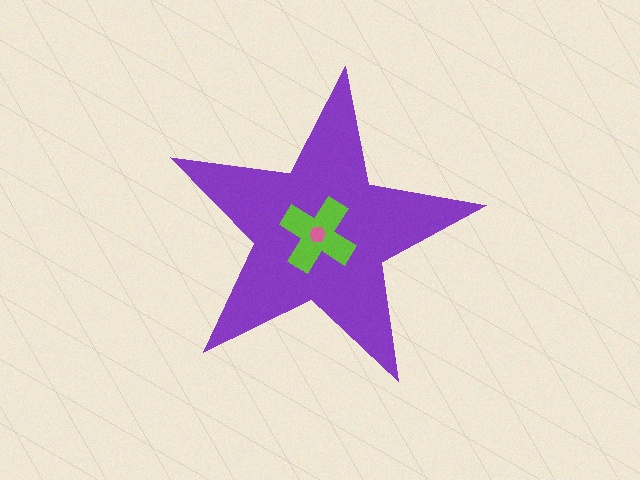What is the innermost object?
The pink hexagon.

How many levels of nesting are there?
3.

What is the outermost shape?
The purple star.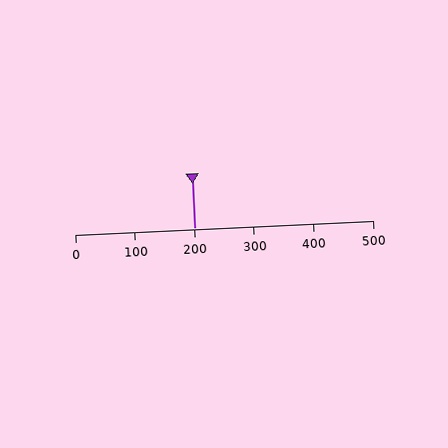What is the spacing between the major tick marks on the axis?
The major ticks are spaced 100 apart.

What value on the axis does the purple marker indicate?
The marker indicates approximately 200.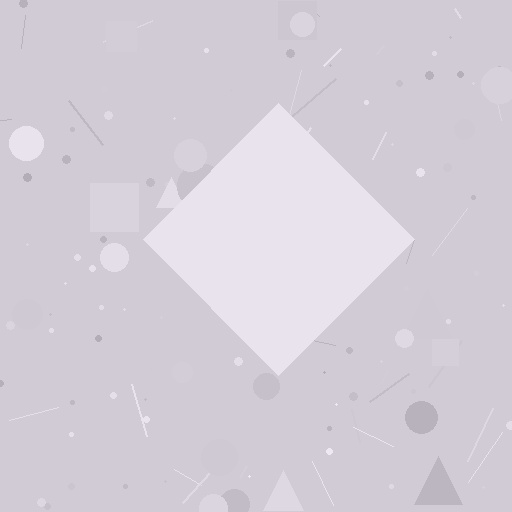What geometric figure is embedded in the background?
A diamond is embedded in the background.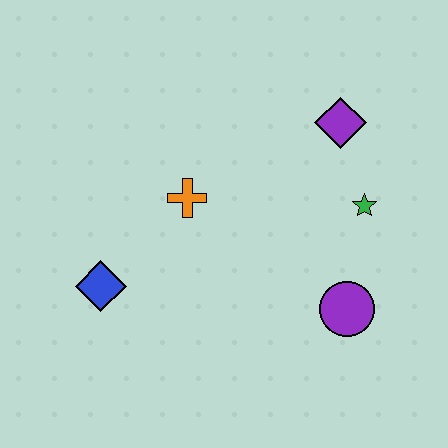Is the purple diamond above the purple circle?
Yes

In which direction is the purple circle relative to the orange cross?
The purple circle is to the right of the orange cross.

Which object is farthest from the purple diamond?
The blue diamond is farthest from the purple diamond.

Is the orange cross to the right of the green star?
No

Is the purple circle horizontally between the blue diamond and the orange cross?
No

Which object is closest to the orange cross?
The blue diamond is closest to the orange cross.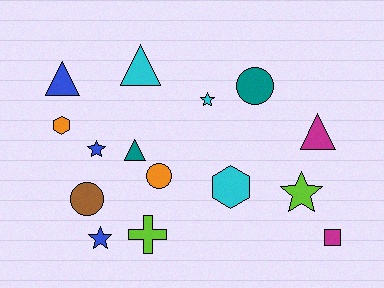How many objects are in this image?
There are 15 objects.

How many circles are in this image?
There are 3 circles.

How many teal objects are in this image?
There are 2 teal objects.